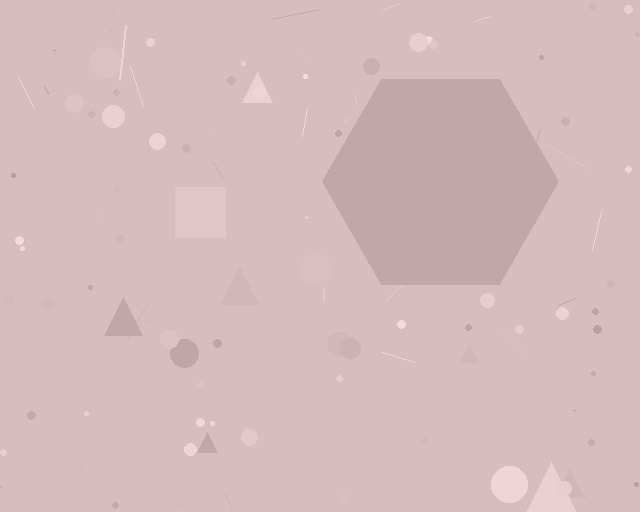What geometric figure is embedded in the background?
A hexagon is embedded in the background.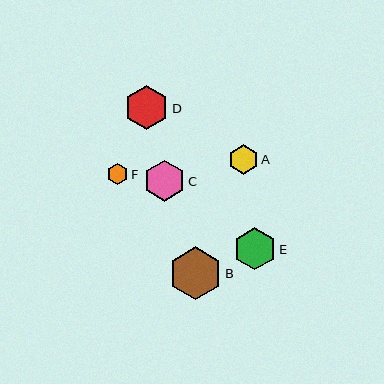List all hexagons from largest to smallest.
From largest to smallest: B, D, E, C, A, F.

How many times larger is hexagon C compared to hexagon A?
Hexagon C is approximately 1.4 times the size of hexagon A.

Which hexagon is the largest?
Hexagon B is the largest with a size of approximately 53 pixels.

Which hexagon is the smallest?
Hexagon F is the smallest with a size of approximately 21 pixels.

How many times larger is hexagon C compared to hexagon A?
Hexagon C is approximately 1.4 times the size of hexagon A.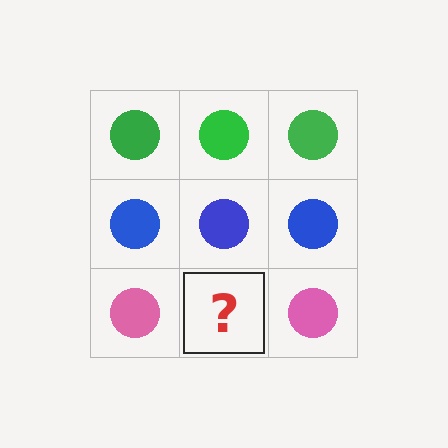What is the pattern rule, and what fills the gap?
The rule is that each row has a consistent color. The gap should be filled with a pink circle.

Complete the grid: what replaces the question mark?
The question mark should be replaced with a pink circle.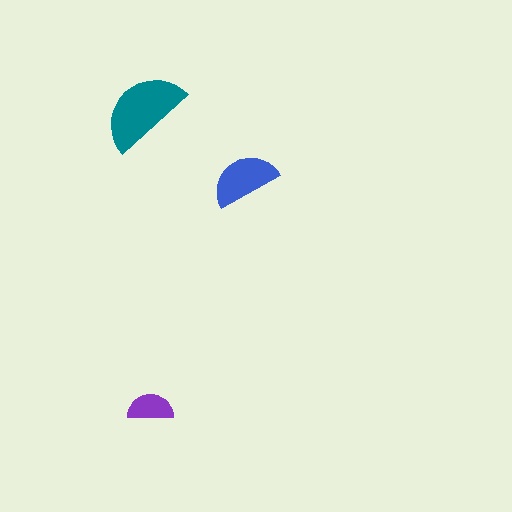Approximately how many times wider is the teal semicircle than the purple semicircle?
About 2 times wider.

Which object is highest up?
The teal semicircle is topmost.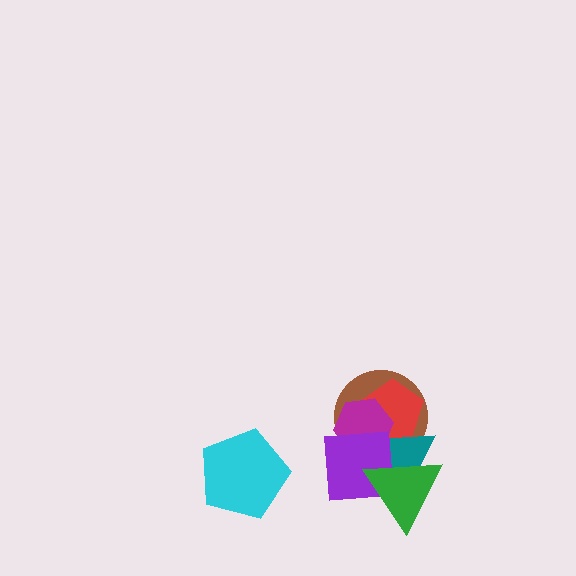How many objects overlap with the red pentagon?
4 objects overlap with the red pentagon.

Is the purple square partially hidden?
Yes, it is partially covered by another shape.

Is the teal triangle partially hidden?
Yes, it is partially covered by another shape.